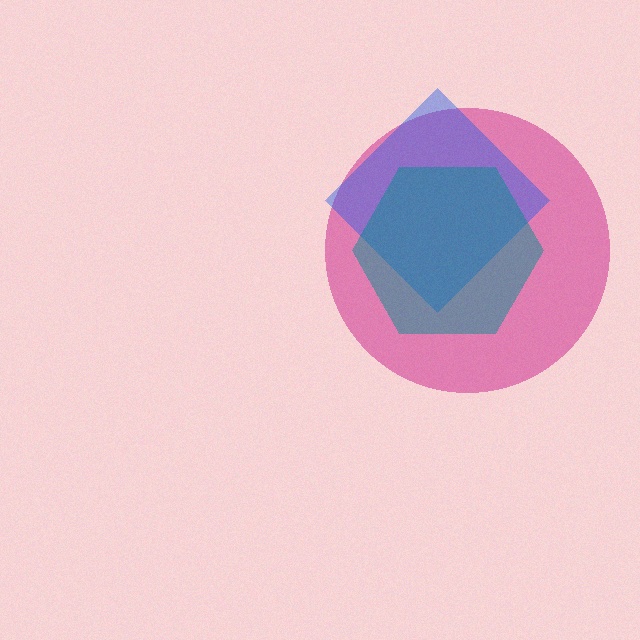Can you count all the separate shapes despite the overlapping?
Yes, there are 3 separate shapes.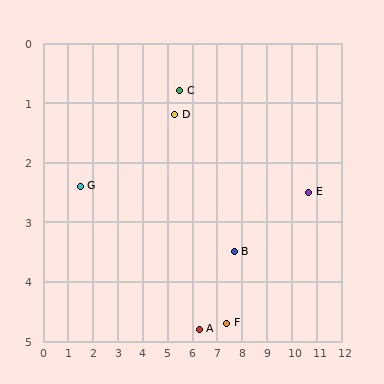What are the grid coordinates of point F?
Point F is at approximately (7.4, 4.7).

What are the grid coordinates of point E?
Point E is at approximately (10.7, 2.5).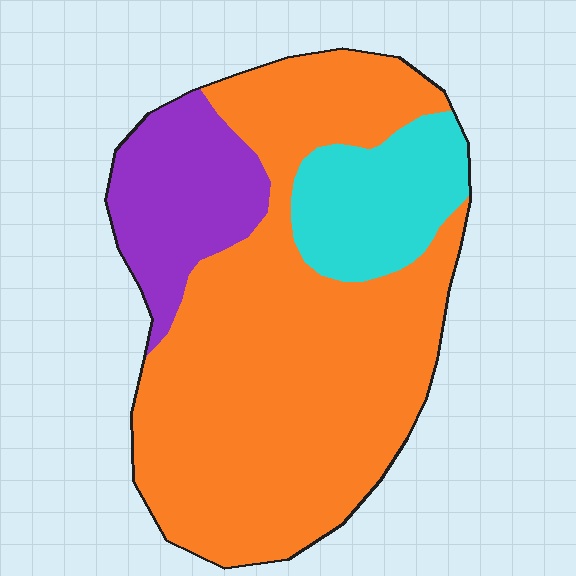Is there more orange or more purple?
Orange.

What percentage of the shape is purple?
Purple takes up about one sixth (1/6) of the shape.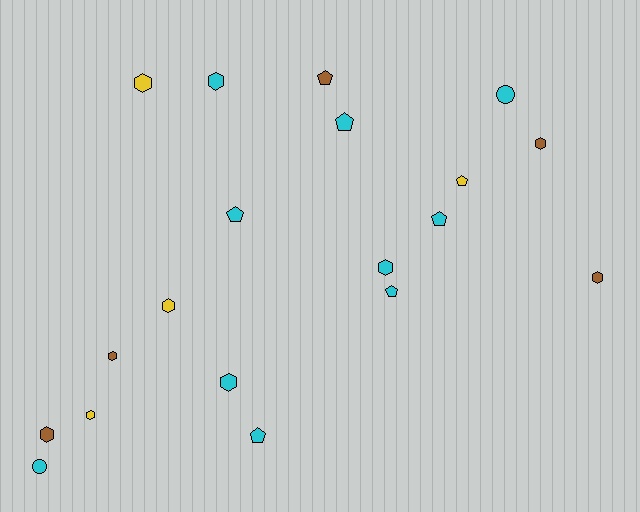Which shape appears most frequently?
Hexagon, with 10 objects.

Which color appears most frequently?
Cyan, with 10 objects.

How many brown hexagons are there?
There are 4 brown hexagons.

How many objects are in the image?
There are 19 objects.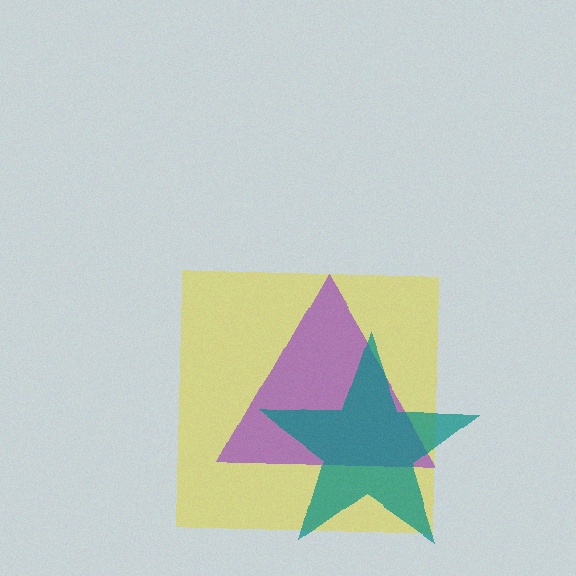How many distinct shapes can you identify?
There are 3 distinct shapes: a yellow square, a purple triangle, a teal star.